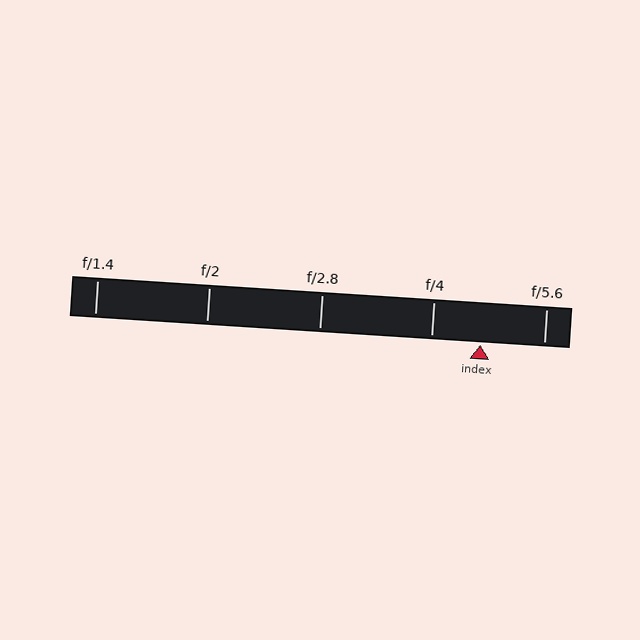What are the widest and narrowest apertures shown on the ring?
The widest aperture shown is f/1.4 and the narrowest is f/5.6.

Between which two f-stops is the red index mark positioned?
The index mark is between f/4 and f/5.6.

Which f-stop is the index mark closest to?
The index mark is closest to f/4.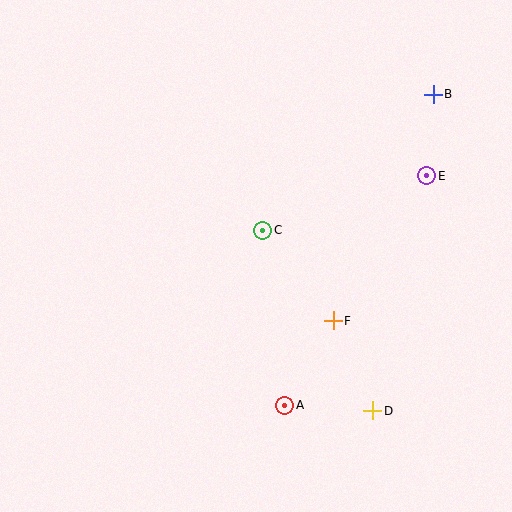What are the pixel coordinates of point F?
Point F is at (333, 321).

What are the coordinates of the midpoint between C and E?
The midpoint between C and E is at (345, 203).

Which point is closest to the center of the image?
Point C at (263, 230) is closest to the center.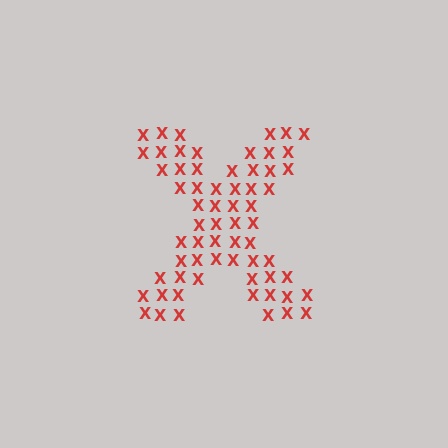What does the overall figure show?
The overall figure shows the letter X.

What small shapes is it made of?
It is made of small letter X's.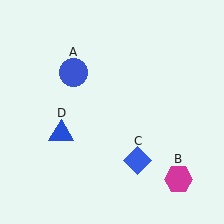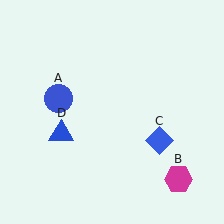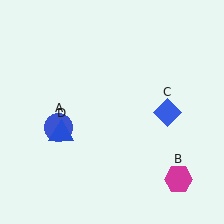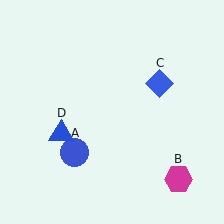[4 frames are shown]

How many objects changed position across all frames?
2 objects changed position: blue circle (object A), blue diamond (object C).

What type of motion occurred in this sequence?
The blue circle (object A), blue diamond (object C) rotated counterclockwise around the center of the scene.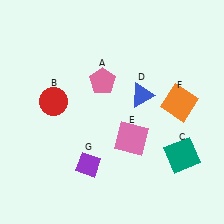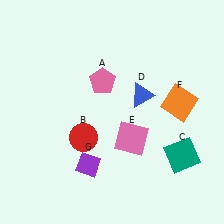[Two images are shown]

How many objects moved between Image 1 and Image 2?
1 object moved between the two images.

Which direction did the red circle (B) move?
The red circle (B) moved down.